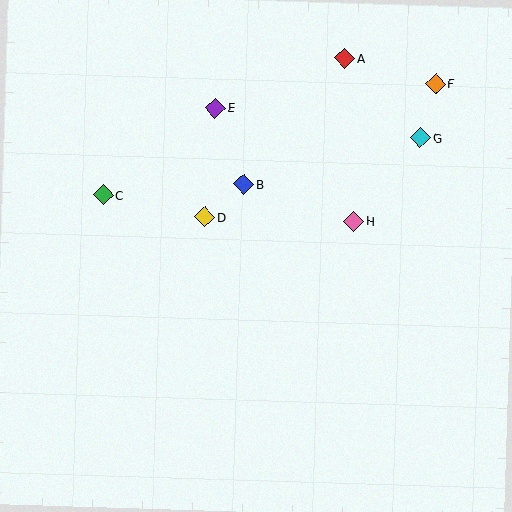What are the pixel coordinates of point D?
Point D is at (205, 217).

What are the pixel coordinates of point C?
Point C is at (103, 195).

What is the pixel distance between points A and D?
The distance between A and D is 212 pixels.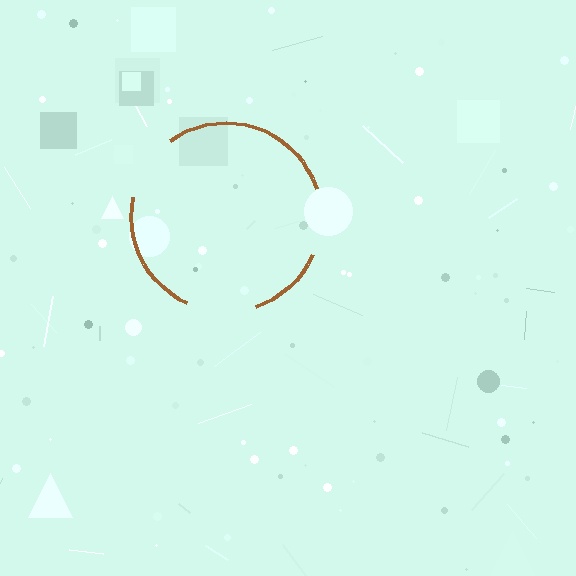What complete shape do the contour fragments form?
The contour fragments form a circle.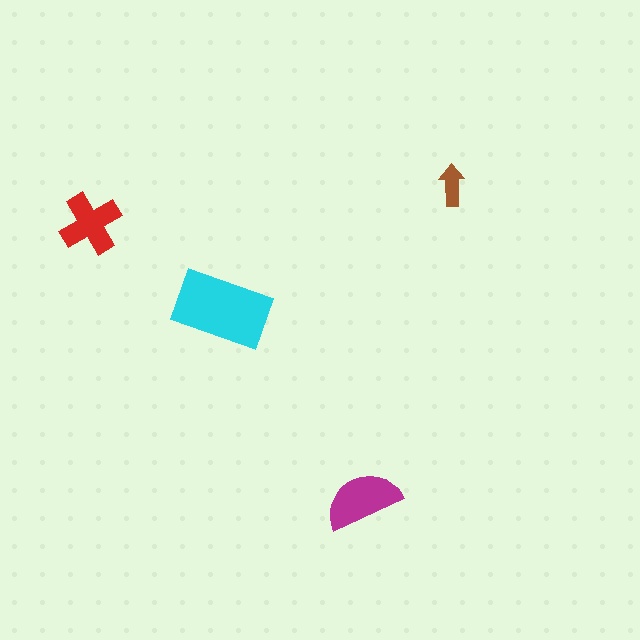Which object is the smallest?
The brown arrow.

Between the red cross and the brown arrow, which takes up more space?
The red cross.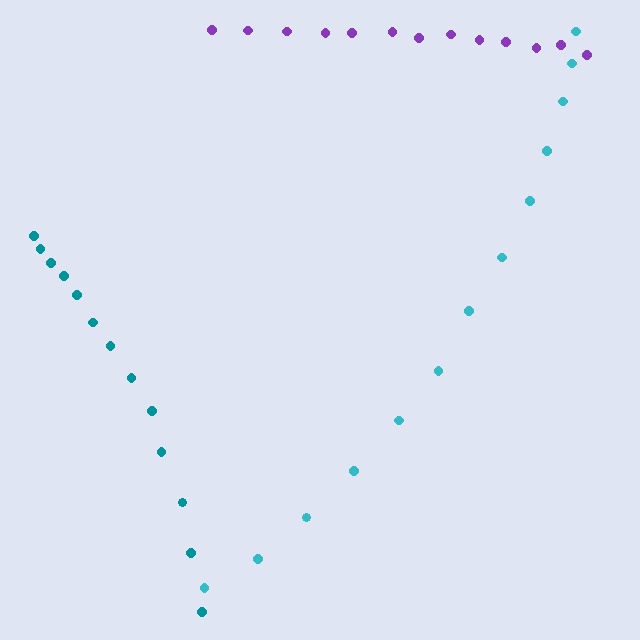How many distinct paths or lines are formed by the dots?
There are 3 distinct paths.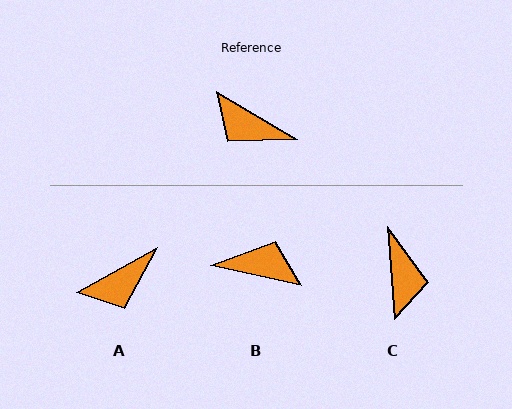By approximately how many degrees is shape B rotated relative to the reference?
Approximately 161 degrees clockwise.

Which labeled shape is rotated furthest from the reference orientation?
B, about 161 degrees away.